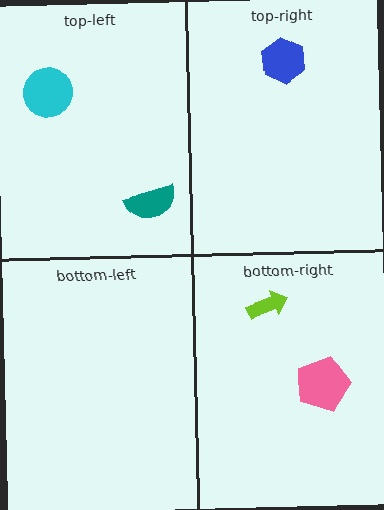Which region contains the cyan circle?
The top-left region.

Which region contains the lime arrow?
The bottom-right region.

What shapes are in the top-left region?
The teal semicircle, the cyan circle.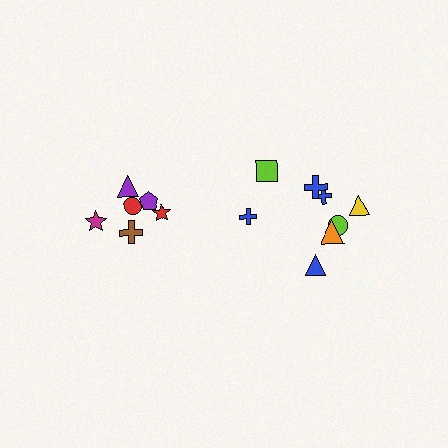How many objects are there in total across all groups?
There are 14 objects.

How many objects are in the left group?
There are 6 objects.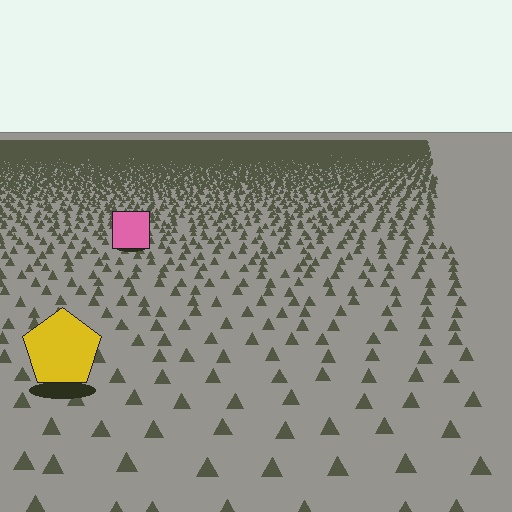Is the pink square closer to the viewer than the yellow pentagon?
No. The yellow pentagon is closer — you can tell from the texture gradient: the ground texture is coarser near it.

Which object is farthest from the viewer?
The pink square is farthest from the viewer. It appears smaller and the ground texture around it is denser.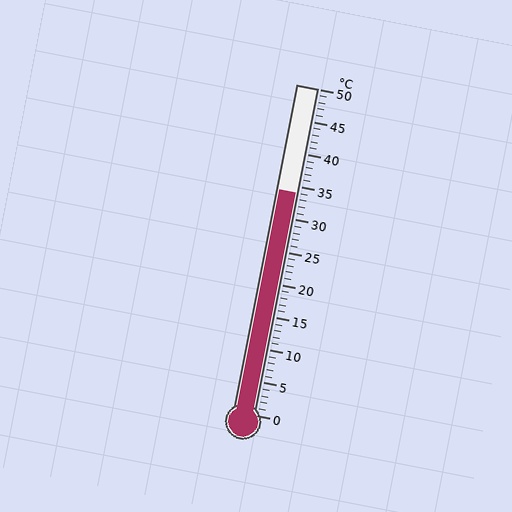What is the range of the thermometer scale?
The thermometer scale ranges from 0°C to 50°C.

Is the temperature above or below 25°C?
The temperature is above 25°C.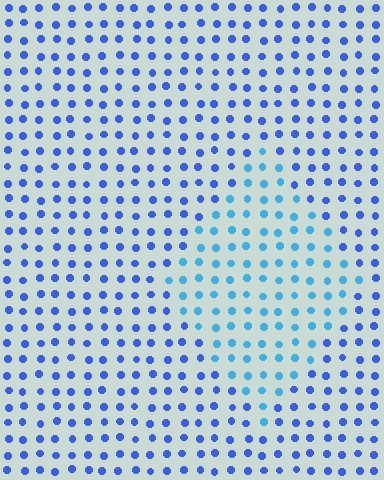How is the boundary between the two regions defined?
The boundary is defined purely by a slight shift in hue (about 30 degrees). Spacing, size, and orientation are identical on both sides.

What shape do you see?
I see a diamond.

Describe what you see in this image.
The image is filled with small blue elements in a uniform arrangement. A diamond-shaped region is visible where the elements are tinted to a slightly different hue, forming a subtle color boundary.